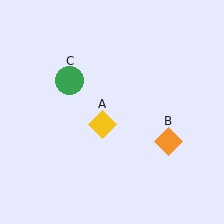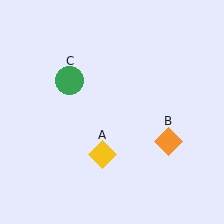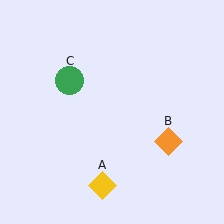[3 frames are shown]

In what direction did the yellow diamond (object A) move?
The yellow diamond (object A) moved down.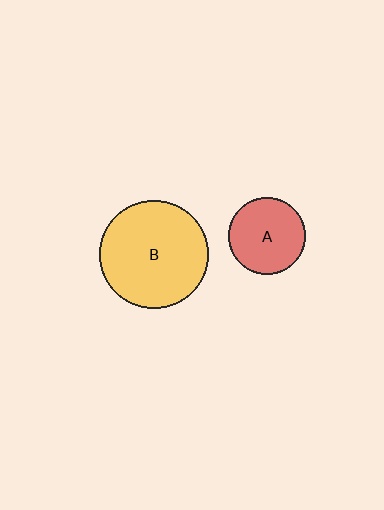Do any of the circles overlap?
No, none of the circles overlap.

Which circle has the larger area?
Circle B (yellow).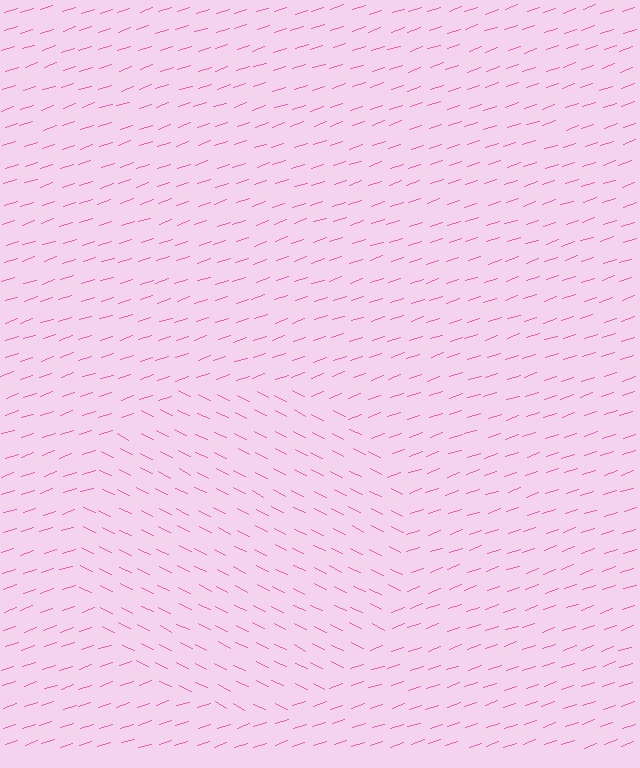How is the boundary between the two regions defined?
The boundary is defined purely by a change in line orientation (approximately 45 degrees difference). All lines are the same color and thickness.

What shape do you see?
I see a circle.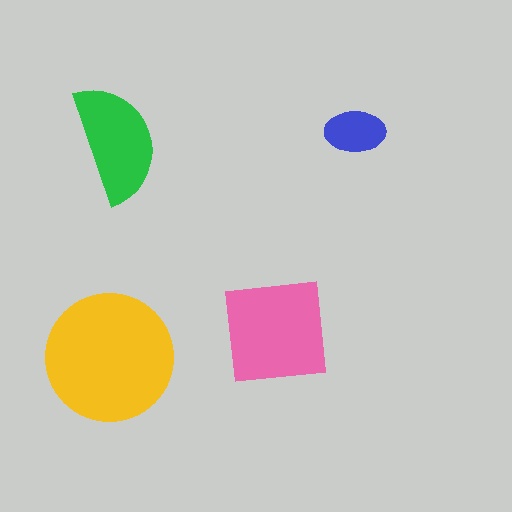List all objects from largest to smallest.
The yellow circle, the pink square, the green semicircle, the blue ellipse.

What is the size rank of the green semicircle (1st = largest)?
3rd.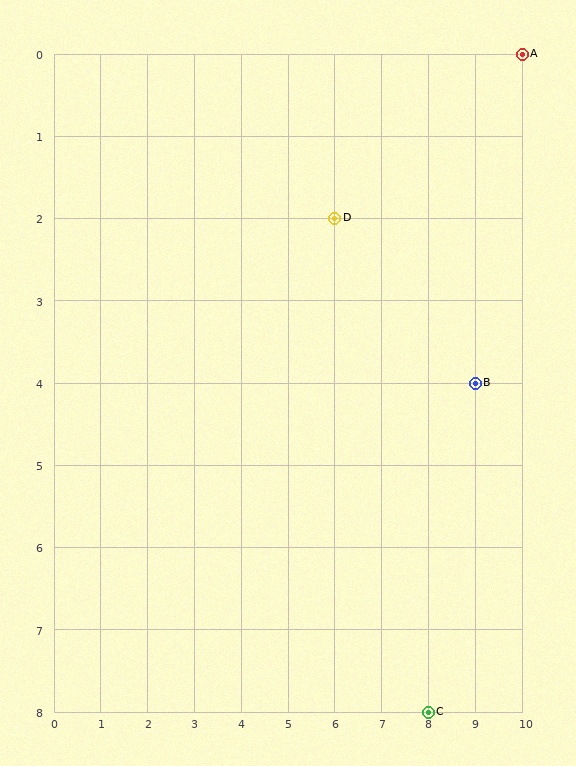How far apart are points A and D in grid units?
Points A and D are 4 columns and 2 rows apart (about 4.5 grid units diagonally).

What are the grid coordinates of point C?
Point C is at grid coordinates (8, 8).